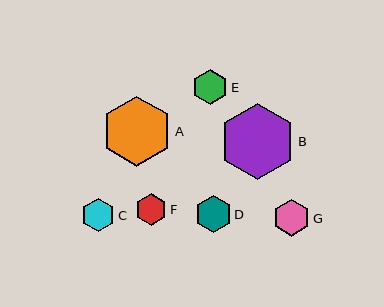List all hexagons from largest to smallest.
From largest to smallest: B, A, G, D, E, C, F.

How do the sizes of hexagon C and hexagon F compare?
Hexagon C and hexagon F are approximately the same size.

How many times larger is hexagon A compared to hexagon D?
Hexagon A is approximately 1.9 times the size of hexagon D.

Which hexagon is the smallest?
Hexagon F is the smallest with a size of approximately 31 pixels.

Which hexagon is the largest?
Hexagon B is the largest with a size of approximately 76 pixels.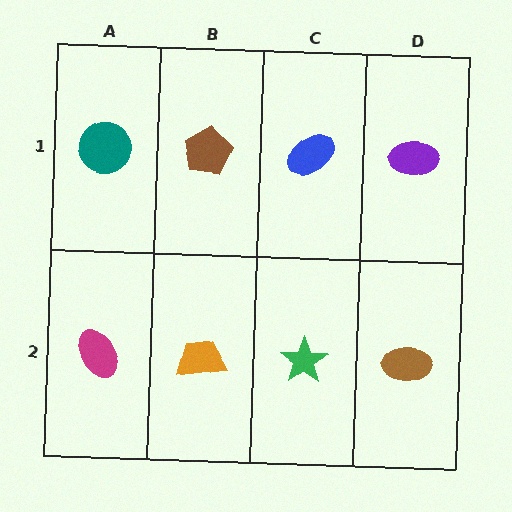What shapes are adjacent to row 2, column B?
A brown pentagon (row 1, column B), a magenta ellipse (row 2, column A), a green star (row 2, column C).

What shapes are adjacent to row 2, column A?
A teal circle (row 1, column A), an orange trapezoid (row 2, column B).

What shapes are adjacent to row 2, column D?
A purple ellipse (row 1, column D), a green star (row 2, column C).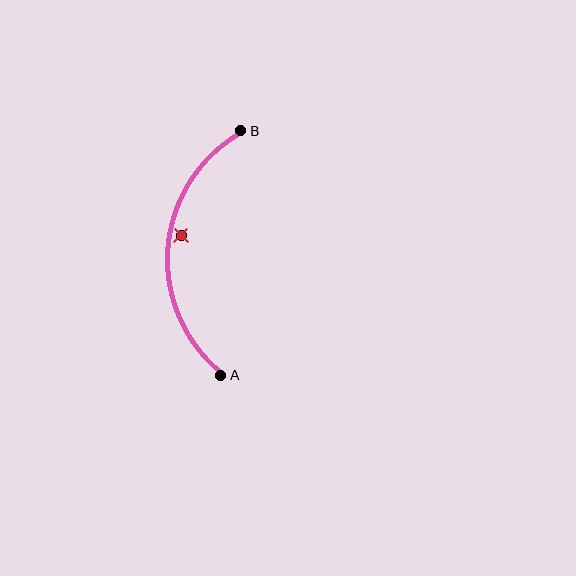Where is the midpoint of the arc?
The arc midpoint is the point on the curve farthest from the straight line joining A and B. It sits to the left of that line.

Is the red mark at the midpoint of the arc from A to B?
No — the red mark does not lie on the arc at all. It sits slightly inside the curve.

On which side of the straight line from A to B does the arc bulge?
The arc bulges to the left of the straight line connecting A and B.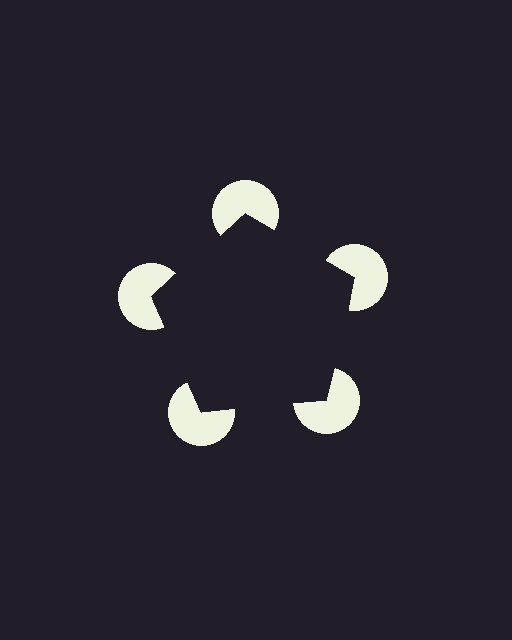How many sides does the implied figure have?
5 sides.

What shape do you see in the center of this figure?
An illusory pentagon — its edges are inferred from the aligned wedge cuts in the pac-man discs, not physically drawn.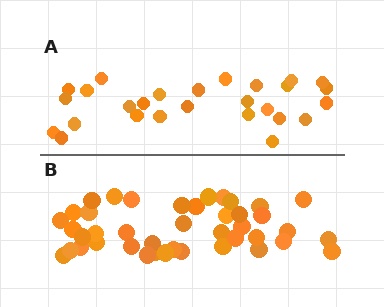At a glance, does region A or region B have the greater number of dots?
Region B (the bottom region) has more dots.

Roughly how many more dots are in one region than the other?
Region B has approximately 15 more dots than region A.